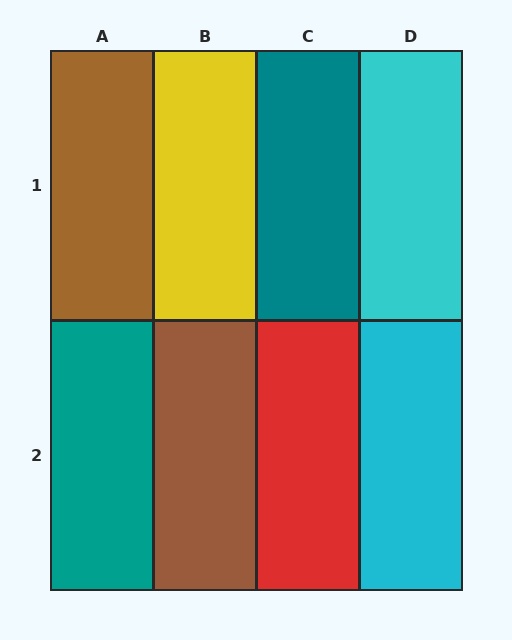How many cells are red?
1 cell is red.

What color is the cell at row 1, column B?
Yellow.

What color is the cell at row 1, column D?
Cyan.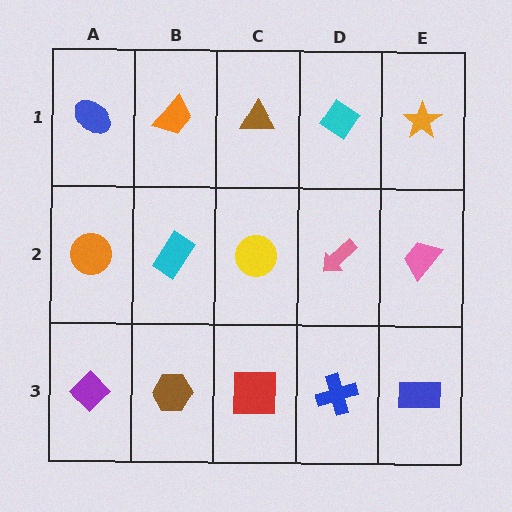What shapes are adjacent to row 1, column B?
A cyan rectangle (row 2, column B), a blue ellipse (row 1, column A), a brown triangle (row 1, column C).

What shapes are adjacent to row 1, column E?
A pink trapezoid (row 2, column E), a cyan diamond (row 1, column D).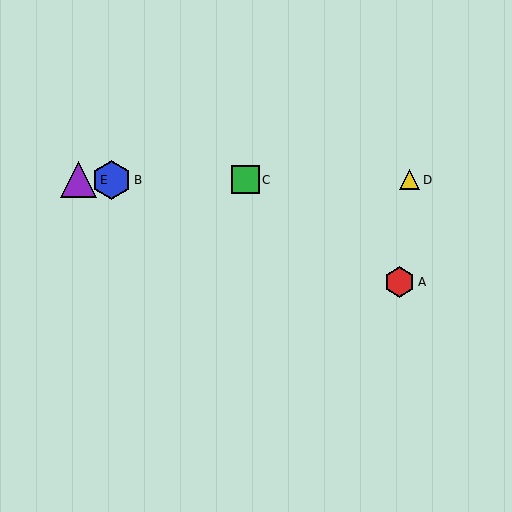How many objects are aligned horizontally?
4 objects (B, C, D, E) are aligned horizontally.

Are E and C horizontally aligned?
Yes, both are at y≈180.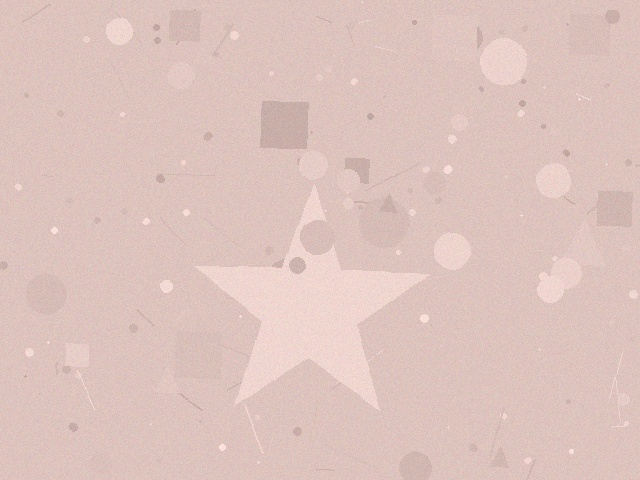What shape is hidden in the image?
A star is hidden in the image.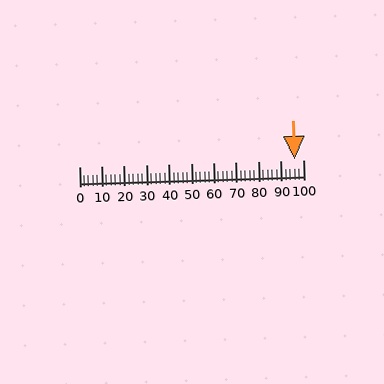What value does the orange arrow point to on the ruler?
The orange arrow points to approximately 96.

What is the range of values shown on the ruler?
The ruler shows values from 0 to 100.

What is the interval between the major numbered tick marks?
The major tick marks are spaced 10 units apart.